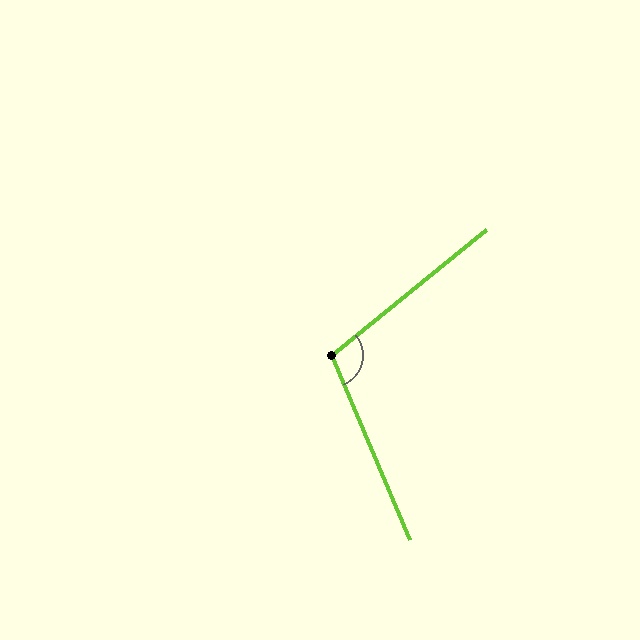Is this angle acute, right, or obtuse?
It is obtuse.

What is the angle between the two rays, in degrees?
Approximately 106 degrees.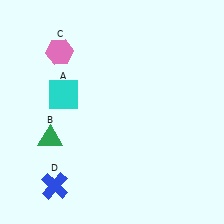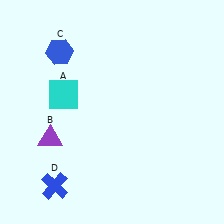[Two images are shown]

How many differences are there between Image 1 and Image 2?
There are 2 differences between the two images.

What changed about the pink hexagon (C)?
In Image 1, C is pink. In Image 2, it changed to blue.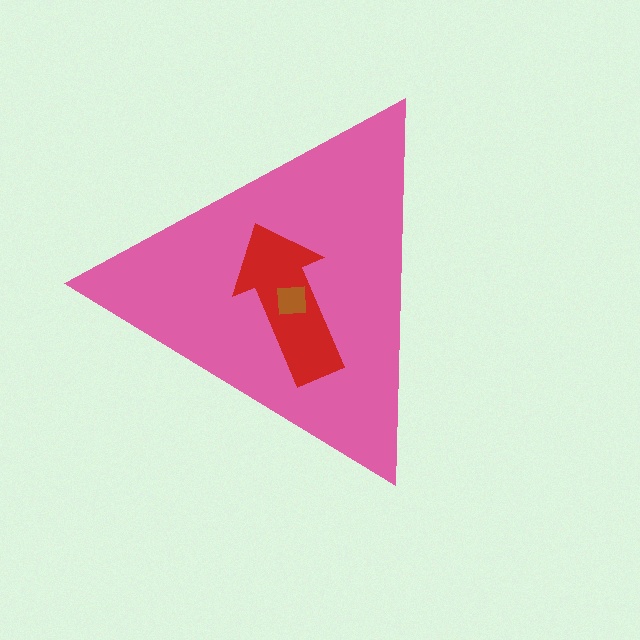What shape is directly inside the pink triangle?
The red arrow.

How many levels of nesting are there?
3.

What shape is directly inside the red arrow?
The brown square.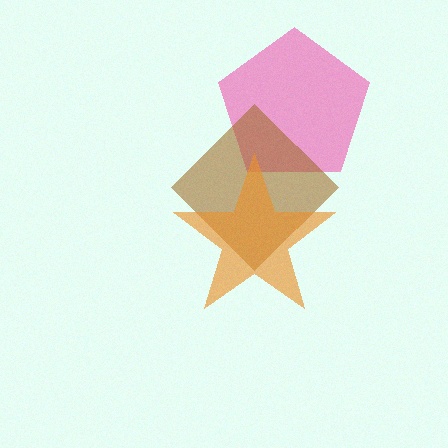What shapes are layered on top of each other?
The layered shapes are: a pink pentagon, a brown diamond, an orange star.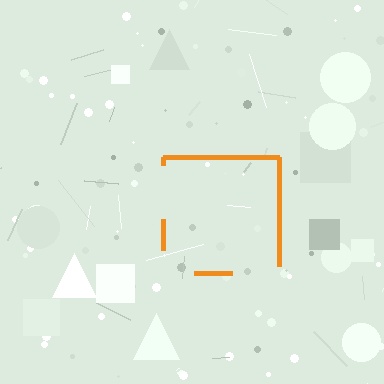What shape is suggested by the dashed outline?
The dashed outline suggests a square.